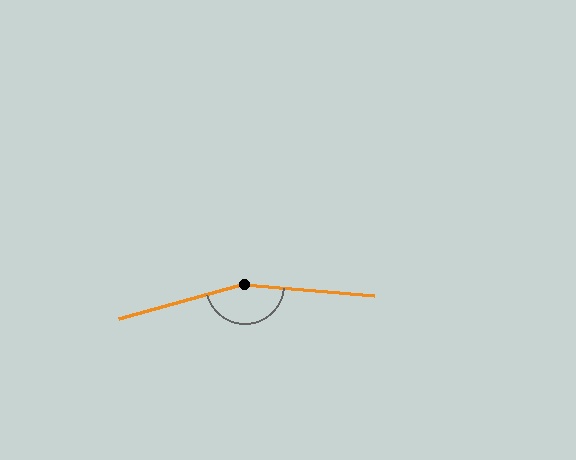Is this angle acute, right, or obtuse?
It is obtuse.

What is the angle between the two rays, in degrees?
Approximately 160 degrees.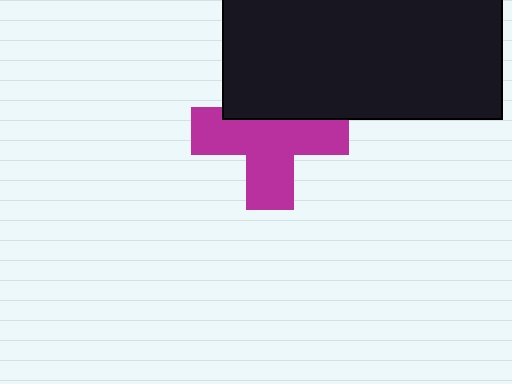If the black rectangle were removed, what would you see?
You would see the complete magenta cross.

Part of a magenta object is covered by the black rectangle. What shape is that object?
It is a cross.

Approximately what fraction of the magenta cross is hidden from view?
Roughly 33% of the magenta cross is hidden behind the black rectangle.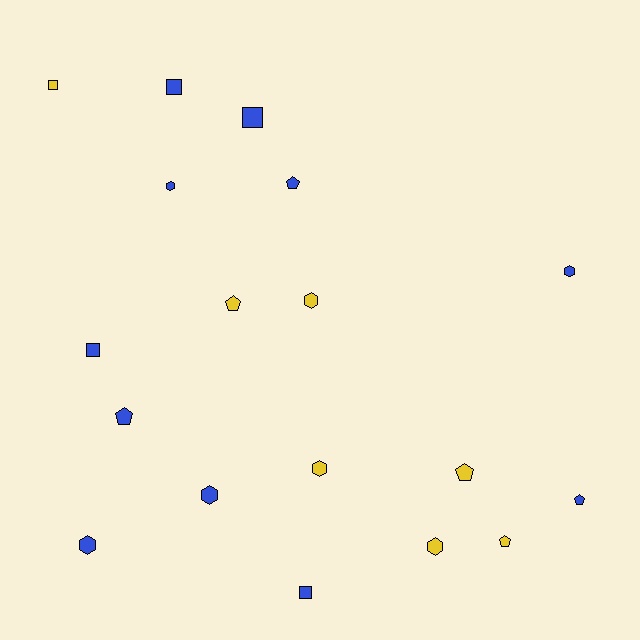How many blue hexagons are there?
There are 4 blue hexagons.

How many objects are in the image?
There are 18 objects.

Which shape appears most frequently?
Hexagon, with 7 objects.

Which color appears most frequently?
Blue, with 11 objects.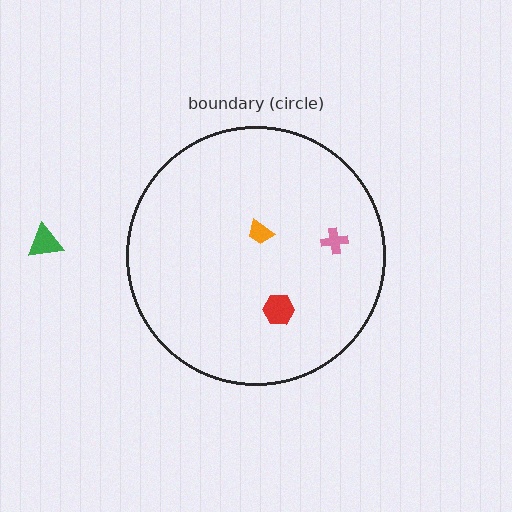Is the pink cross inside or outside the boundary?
Inside.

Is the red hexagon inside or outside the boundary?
Inside.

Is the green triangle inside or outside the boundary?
Outside.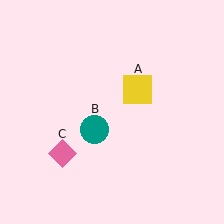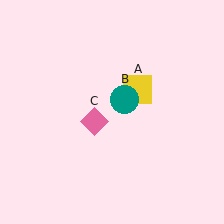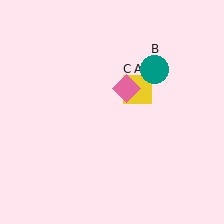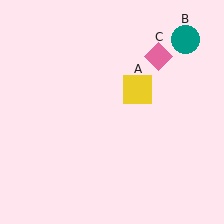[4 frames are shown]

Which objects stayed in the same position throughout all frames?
Yellow square (object A) remained stationary.